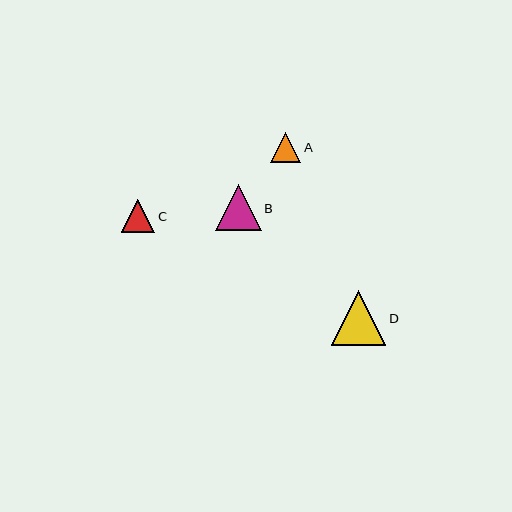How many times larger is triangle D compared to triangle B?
Triangle D is approximately 1.2 times the size of triangle B.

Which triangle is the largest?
Triangle D is the largest with a size of approximately 54 pixels.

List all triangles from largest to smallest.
From largest to smallest: D, B, C, A.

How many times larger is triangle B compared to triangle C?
Triangle B is approximately 1.4 times the size of triangle C.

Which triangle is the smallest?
Triangle A is the smallest with a size of approximately 30 pixels.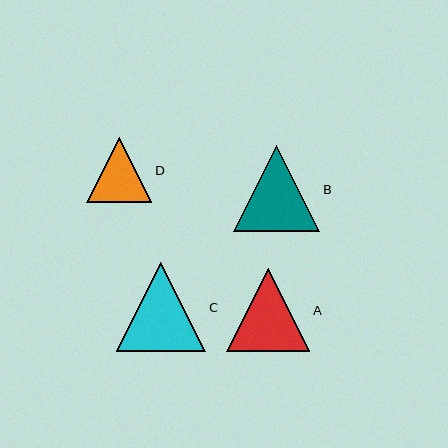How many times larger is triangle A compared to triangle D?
Triangle A is approximately 1.3 times the size of triangle D.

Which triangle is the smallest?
Triangle D is the smallest with a size of approximately 65 pixels.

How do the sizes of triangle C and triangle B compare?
Triangle C and triangle B are approximately the same size.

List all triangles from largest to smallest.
From largest to smallest: C, B, A, D.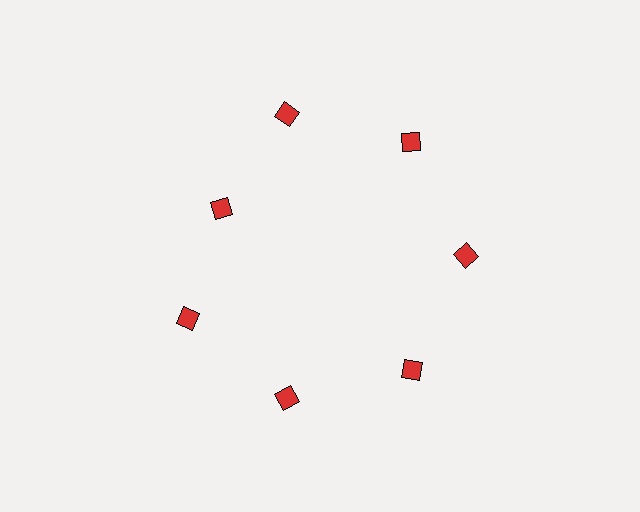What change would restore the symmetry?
The symmetry would be restored by moving it outward, back onto the ring so that all 7 diamonds sit at equal angles and equal distance from the center.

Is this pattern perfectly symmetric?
No. The 7 red diamonds are arranged in a ring, but one element near the 10 o'clock position is pulled inward toward the center, breaking the 7-fold rotational symmetry.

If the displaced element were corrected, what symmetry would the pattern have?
It would have 7-fold rotational symmetry — the pattern would map onto itself every 51 degrees.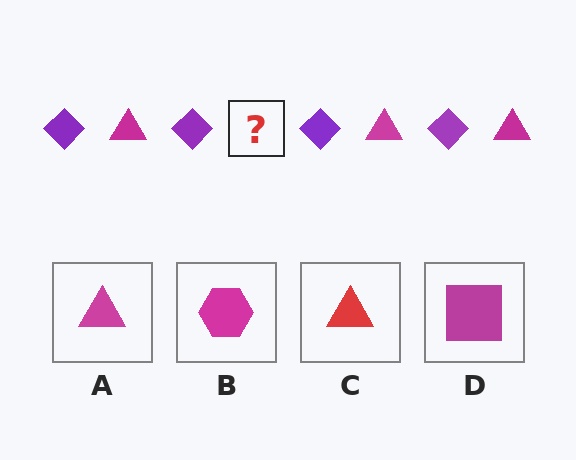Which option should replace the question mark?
Option A.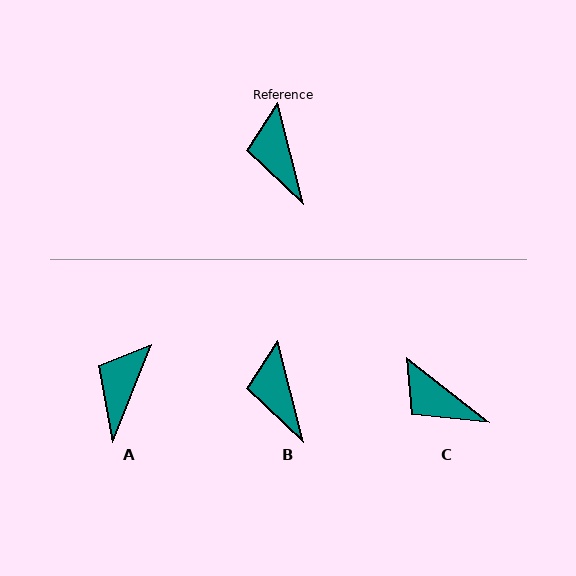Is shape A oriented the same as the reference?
No, it is off by about 36 degrees.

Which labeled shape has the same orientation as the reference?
B.